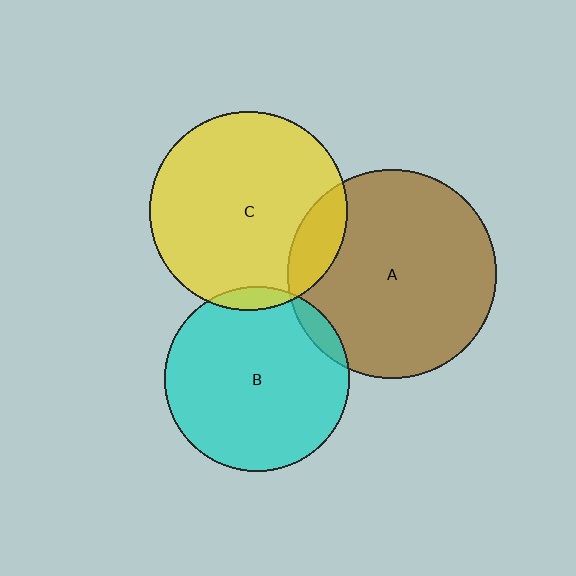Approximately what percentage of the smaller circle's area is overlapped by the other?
Approximately 5%.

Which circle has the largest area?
Circle A (brown).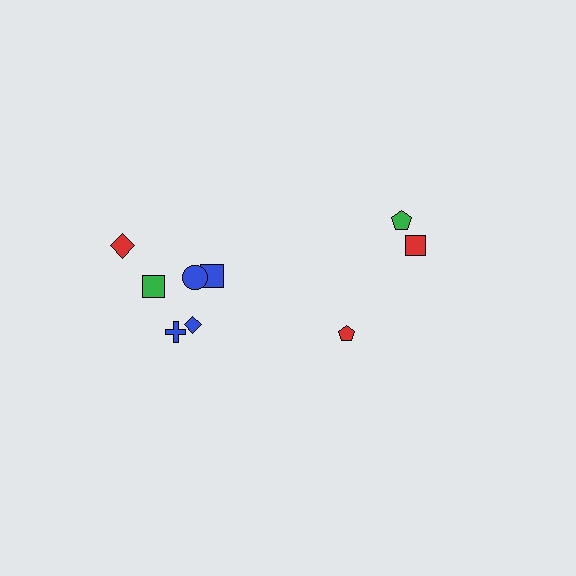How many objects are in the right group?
There are 3 objects.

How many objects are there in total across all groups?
There are 9 objects.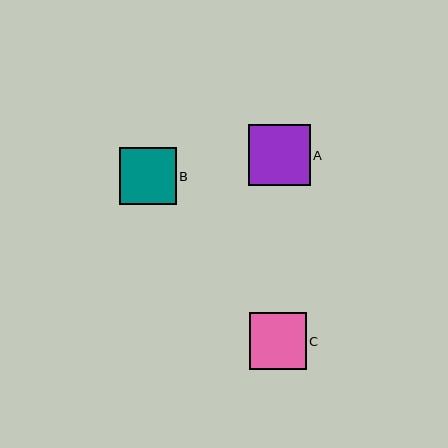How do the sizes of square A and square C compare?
Square A and square C are approximately the same size.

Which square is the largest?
Square A is the largest with a size of approximately 62 pixels.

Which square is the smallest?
Square B is the smallest with a size of approximately 57 pixels.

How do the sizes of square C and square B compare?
Square C and square B are approximately the same size.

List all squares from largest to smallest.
From largest to smallest: A, C, B.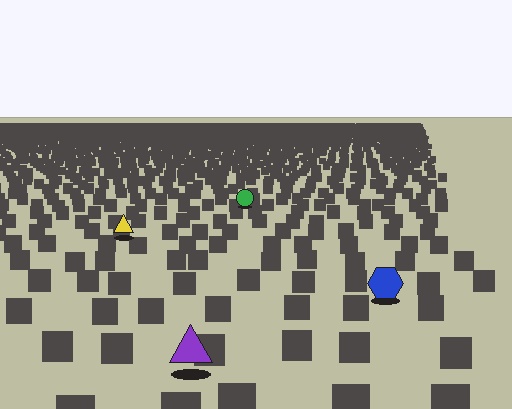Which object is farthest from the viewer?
The green circle is farthest from the viewer. It appears smaller and the ground texture around it is denser.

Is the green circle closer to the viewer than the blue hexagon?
No. The blue hexagon is closer — you can tell from the texture gradient: the ground texture is coarser near it.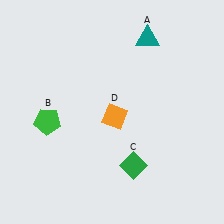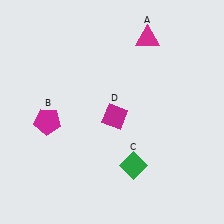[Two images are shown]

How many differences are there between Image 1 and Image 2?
There are 3 differences between the two images.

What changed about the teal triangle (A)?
In Image 1, A is teal. In Image 2, it changed to magenta.